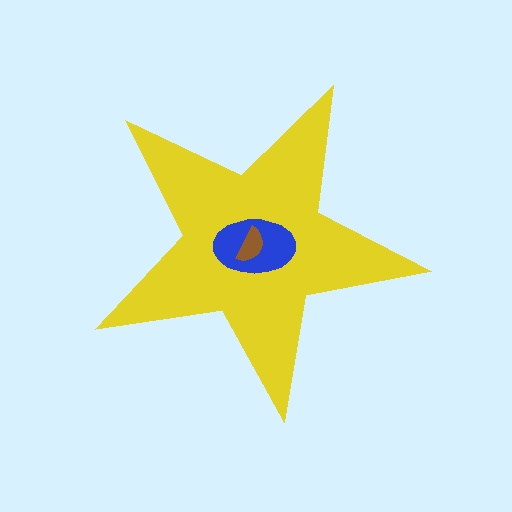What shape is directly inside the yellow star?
The blue ellipse.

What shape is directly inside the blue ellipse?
The brown semicircle.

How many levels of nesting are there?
3.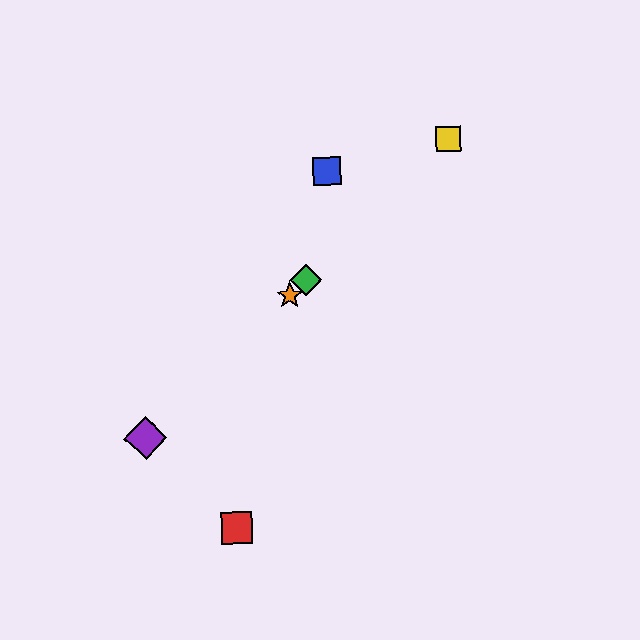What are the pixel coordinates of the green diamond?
The green diamond is at (306, 280).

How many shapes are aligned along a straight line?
4 shapes (the green diamond, the yellow square, the purple diamond, the orange star) are aligned along a straight line.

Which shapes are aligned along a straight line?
The green diamond, the yellow square, the purple diamond, the orange star are aligned along a straight line.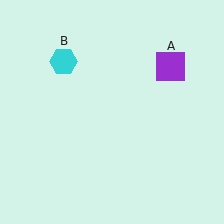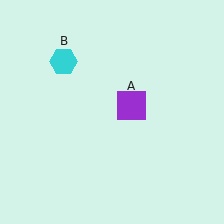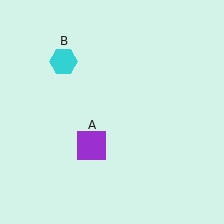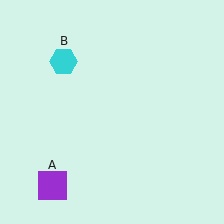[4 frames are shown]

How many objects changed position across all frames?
1 object changed position: purple square (object A).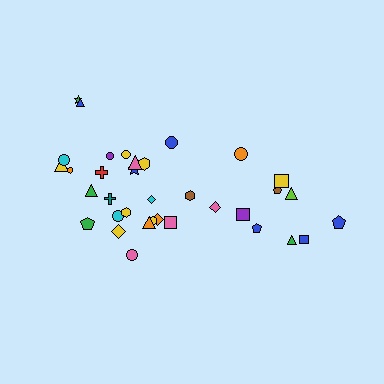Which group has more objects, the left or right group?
The left group.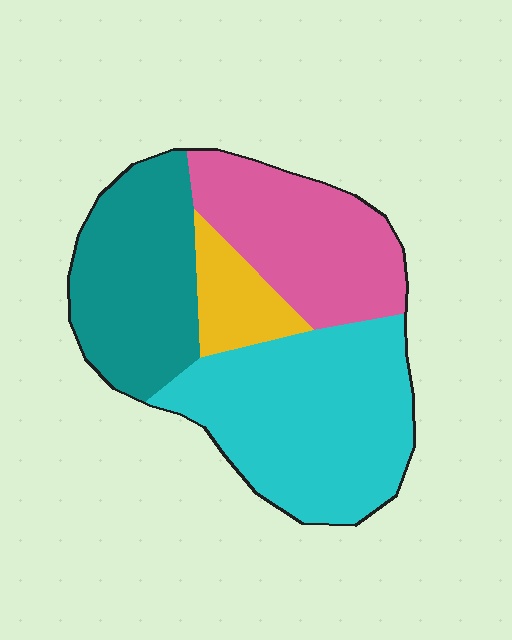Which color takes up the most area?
Cyan, at roughly 40%.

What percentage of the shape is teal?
Teal covers 27% of the shape.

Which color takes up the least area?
Yellow, at roughly 10%.